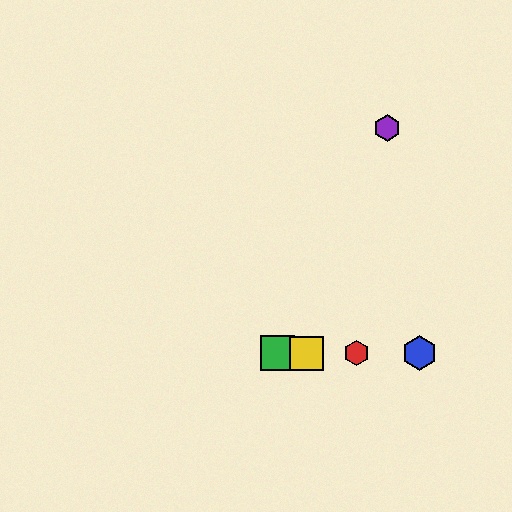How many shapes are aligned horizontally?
4 shapes (the red hexagon, the blue hexagon, the green square, the yellow square) are aligned horizontally.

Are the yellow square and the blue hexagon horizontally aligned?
Yes, both are at y≈353.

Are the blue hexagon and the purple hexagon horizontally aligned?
No, the blue hexagon is at y≈353 and the purple hexagon is at y≈128.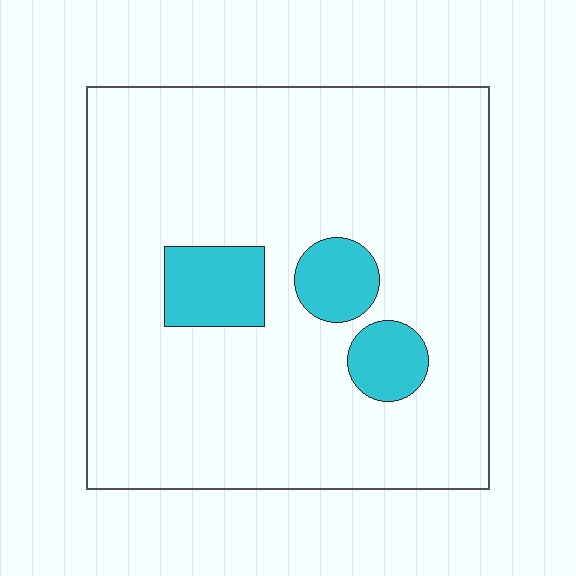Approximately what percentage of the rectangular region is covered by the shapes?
Approximately 10%.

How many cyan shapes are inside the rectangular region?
3.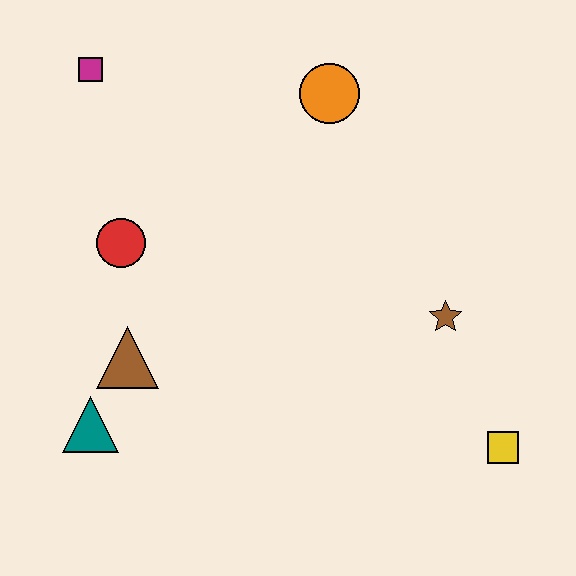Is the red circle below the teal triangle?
No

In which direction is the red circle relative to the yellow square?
The red circle is to the left of the yellow square.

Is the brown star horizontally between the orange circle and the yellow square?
Yes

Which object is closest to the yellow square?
The brown star is closest to the yellow square.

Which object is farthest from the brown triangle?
The yellow square is farthest from the brown triangle.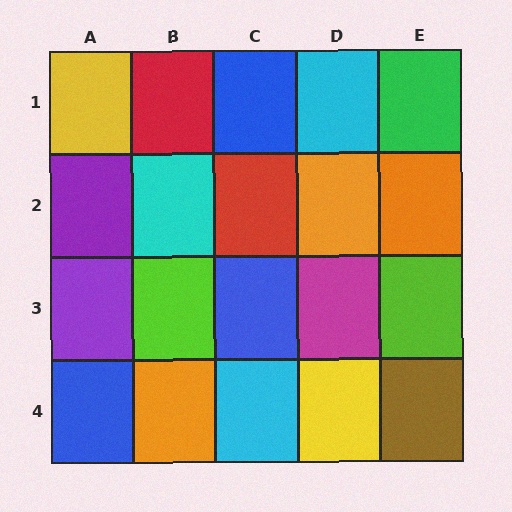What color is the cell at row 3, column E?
Lime.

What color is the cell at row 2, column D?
Orange.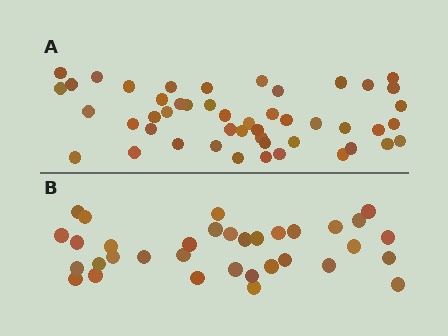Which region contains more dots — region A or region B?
Region A (the top region) has more dots.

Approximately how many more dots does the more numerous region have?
Region A has approximately 15 more dots than region B.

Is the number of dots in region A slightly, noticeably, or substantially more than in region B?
Region A has noticeably more, but not dramatically so. The ratio is roughly 1.4 to 1.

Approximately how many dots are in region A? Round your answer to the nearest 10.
About 50 dots. (The exact count is 48, which rounds to 50.)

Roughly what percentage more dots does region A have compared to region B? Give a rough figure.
About 40% more.